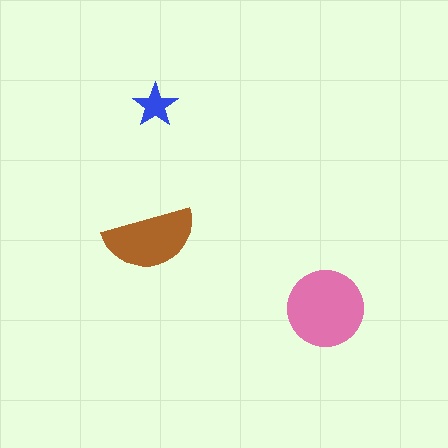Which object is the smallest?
The blue star.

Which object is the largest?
The pink circle.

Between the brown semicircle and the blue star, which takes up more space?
The brown semicircle.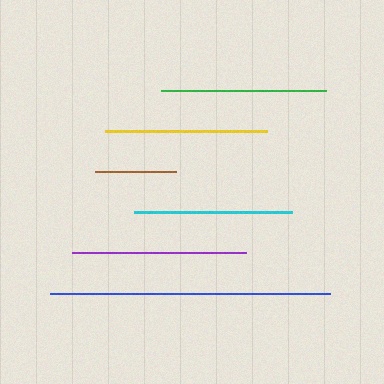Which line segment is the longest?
The blue line is the longest at approximately 280 pixels.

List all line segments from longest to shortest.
From longest to shortest: blue, purple, green, yellow, cyan, brown.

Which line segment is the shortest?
The brown line is the shortest at approximately 81 pixels.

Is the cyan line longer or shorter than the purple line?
The purple line is longer than the cyan line.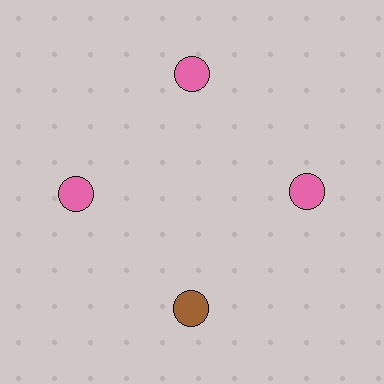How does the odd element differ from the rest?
It has a different color: brown instead of pink.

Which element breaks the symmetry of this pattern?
The brown circle at roughly the 6 o'clock position breaks the symmetry. All other shapes are pink circles.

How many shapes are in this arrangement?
There are 4 shapes arranged in a ring pattern.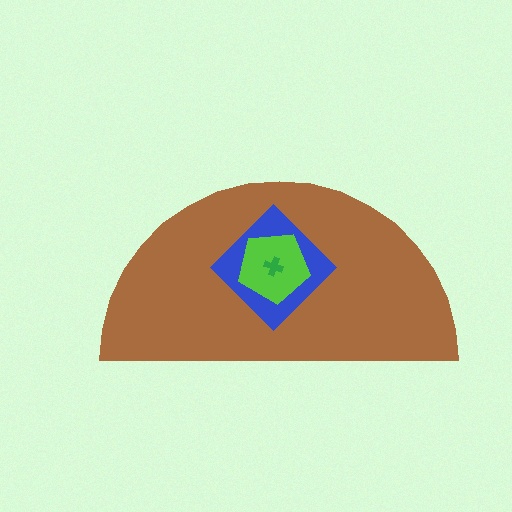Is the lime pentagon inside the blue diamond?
Yes.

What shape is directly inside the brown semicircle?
The blue diamond.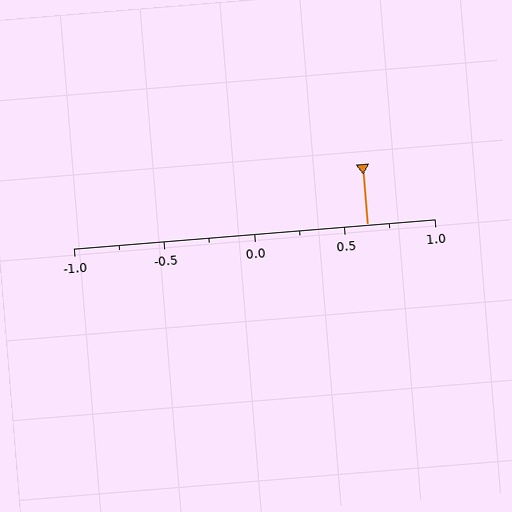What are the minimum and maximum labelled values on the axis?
The axis runs from -1.0 to 1.0.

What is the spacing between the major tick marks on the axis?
The major ticks are spaced 0.5 apart.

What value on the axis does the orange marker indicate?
The marker indicates approximately 0.62.